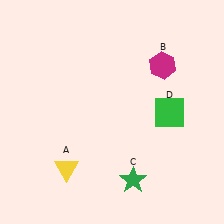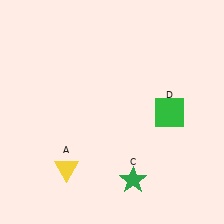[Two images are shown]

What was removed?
The magenta hexagon (B) was removed in Image 2.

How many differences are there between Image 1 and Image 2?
There is 1 difference between the two images.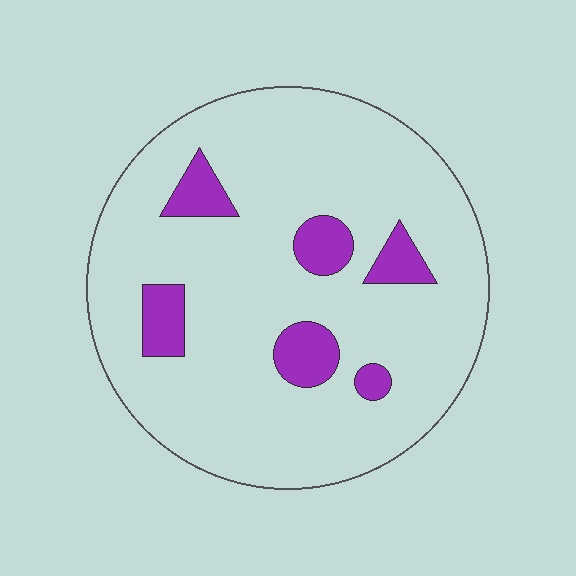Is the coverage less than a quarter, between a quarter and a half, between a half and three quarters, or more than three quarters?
Less than a quarter.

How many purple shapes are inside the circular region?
6.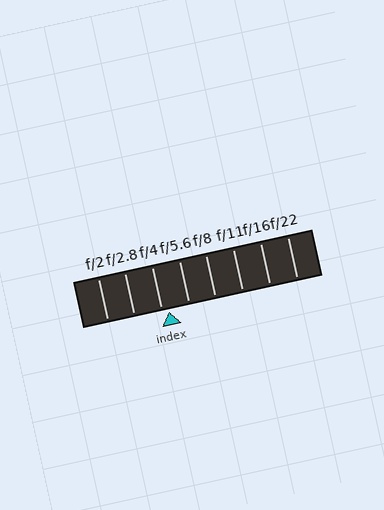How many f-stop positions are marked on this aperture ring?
There are 8 f-stop positions marked.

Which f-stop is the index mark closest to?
The index mark is closest to f/4.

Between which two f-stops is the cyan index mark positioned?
The index mark is between f/4 and f/5.6.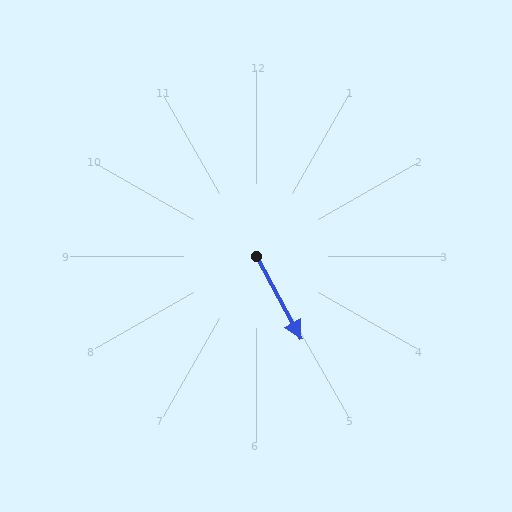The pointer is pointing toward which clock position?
Roughly 5 o'clock.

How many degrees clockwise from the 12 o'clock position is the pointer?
Approximately 152 degrees.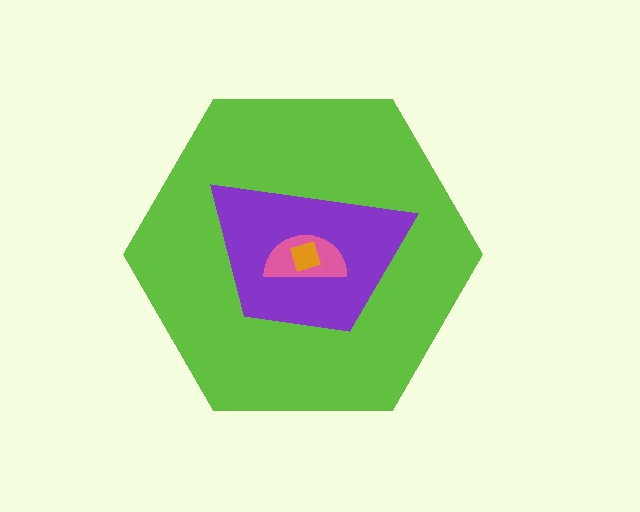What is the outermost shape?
The lime hexagon.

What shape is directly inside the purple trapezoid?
The pink semicircle.